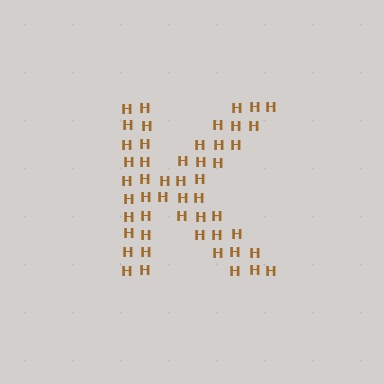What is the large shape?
The large shape is the letter K.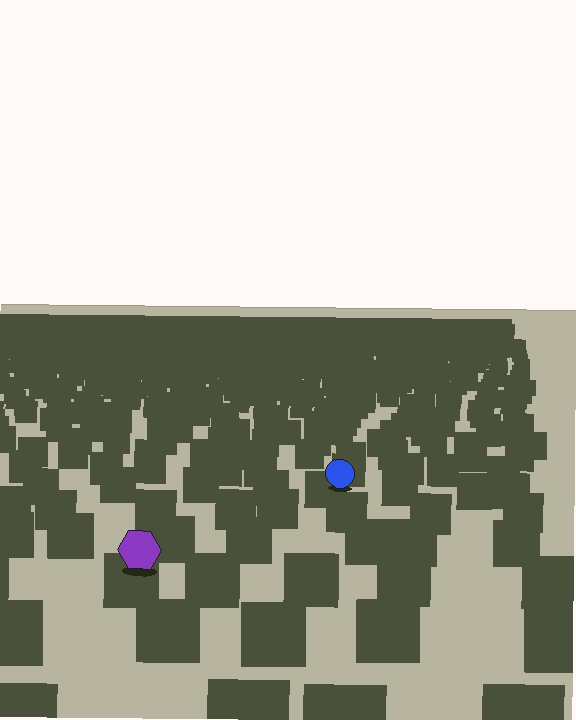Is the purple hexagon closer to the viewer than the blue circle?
Yes. The purple hexagon is closer — you can tell from the texture gradient: the ground texture is coarser near it.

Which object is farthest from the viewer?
The blue circle is farthest from the viewer. It appears smaller and the ground texture around it is denser.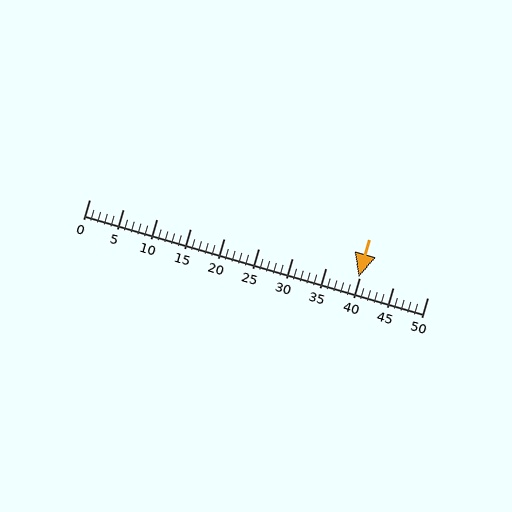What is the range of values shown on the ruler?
The ruler shows values from 0 to 50.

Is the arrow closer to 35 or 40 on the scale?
The arrow is closer to 40.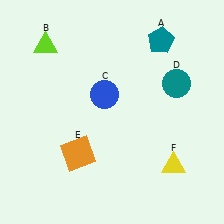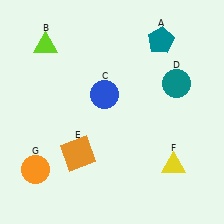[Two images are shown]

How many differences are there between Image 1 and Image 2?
There is 1 difference between the two images.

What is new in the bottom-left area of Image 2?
An orange circle (G) was added in the bottom-left area of Image 2.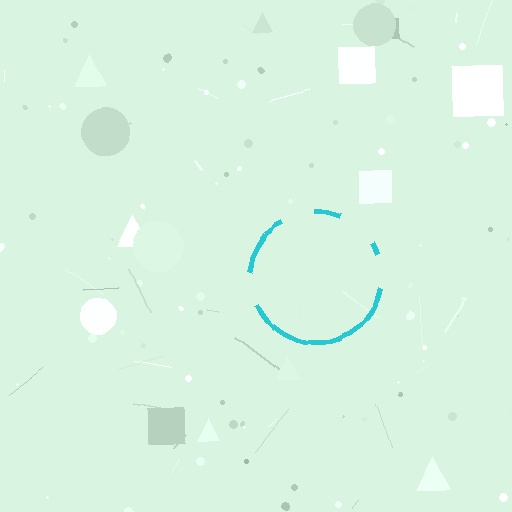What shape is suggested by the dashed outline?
The dashed outline suggests a circle.